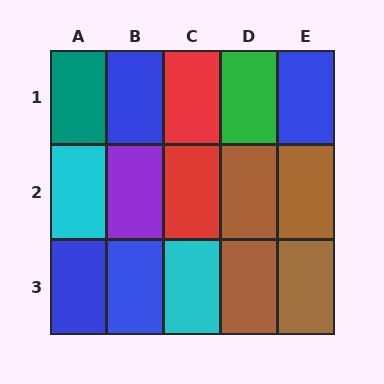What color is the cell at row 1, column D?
Green.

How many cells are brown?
4 cells are brown.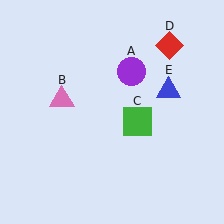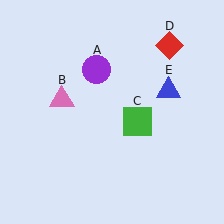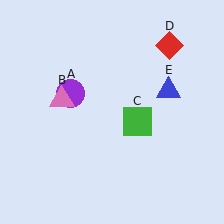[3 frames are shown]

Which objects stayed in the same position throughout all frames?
Pink triangle (object B) and green square (object C) and red diamond (object D) and blue triangle (object E) remained stationary.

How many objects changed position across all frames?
1 object changed position: purple circle (object A).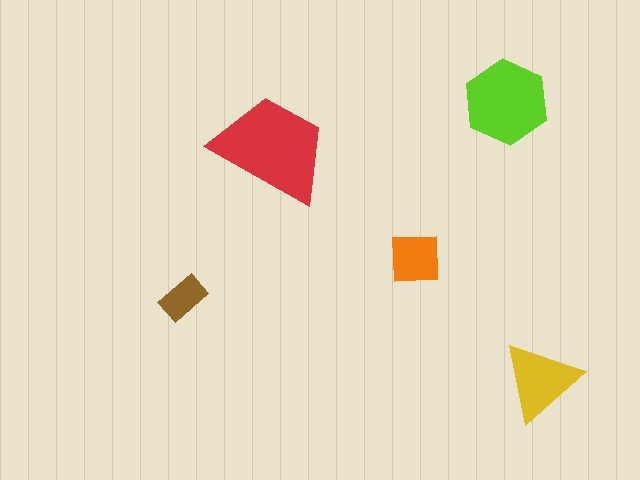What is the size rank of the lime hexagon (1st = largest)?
2nd.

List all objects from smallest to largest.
The brown rectangle, the orange square, the yellow triangle, the lime hexagon, the red trapezoid.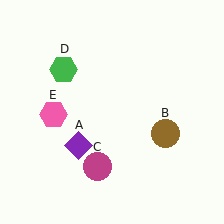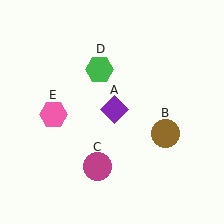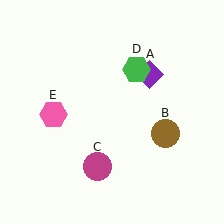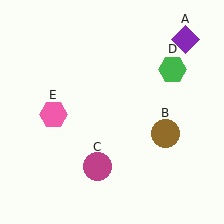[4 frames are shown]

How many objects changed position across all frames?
2 objects changed position: purple diamond (object A), green hexagon (object D).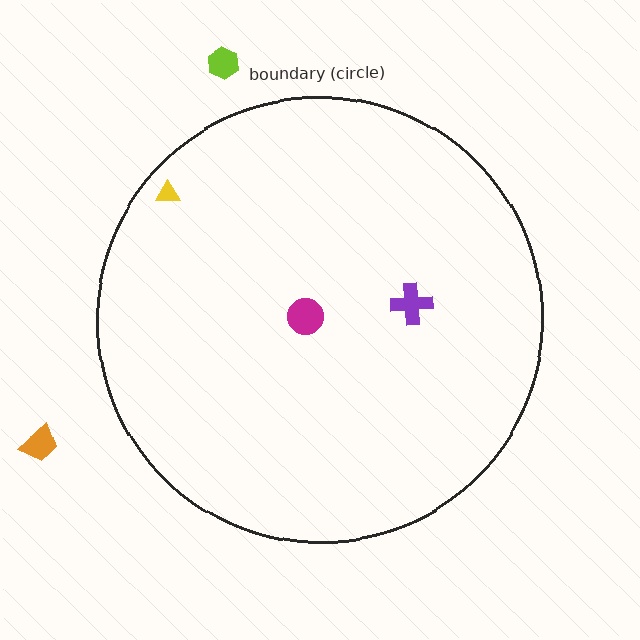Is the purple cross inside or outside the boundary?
Inside.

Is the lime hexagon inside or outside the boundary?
Outside.